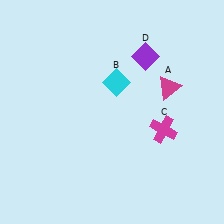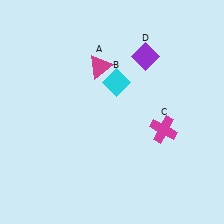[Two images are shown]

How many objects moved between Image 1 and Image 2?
1 object moved between the two images.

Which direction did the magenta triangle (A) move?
The magenta triangle (A) moved left.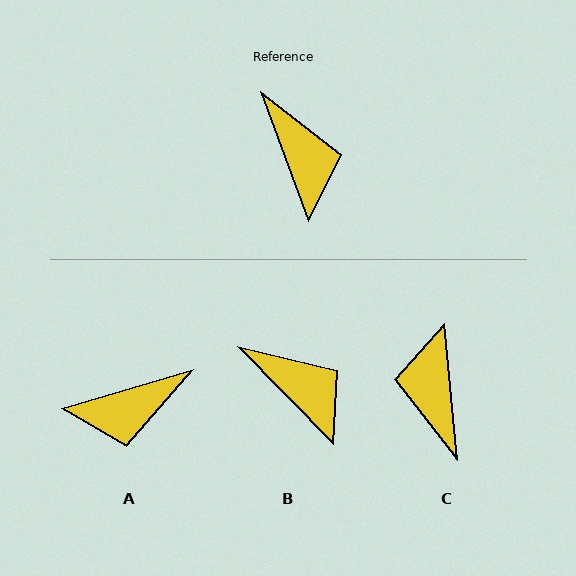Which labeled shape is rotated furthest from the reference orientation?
C, about 165 degrees away.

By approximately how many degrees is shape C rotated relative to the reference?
Approximately 165 degrees counter-clockwise.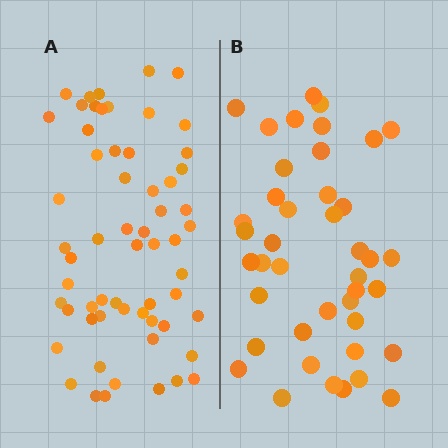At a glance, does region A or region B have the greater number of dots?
Region A (the left region) has more dots.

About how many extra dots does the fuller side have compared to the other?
Region A has approximately 20 more dots than region B.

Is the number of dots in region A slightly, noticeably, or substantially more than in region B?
Region A has noticeably more, but not dramatically so. The ratio is roughly 1.4 to 1.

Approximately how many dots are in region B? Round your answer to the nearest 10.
About 40 dots. (The exact count is 42, which rounds to 40.)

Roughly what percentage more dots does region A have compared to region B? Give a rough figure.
About 45% more.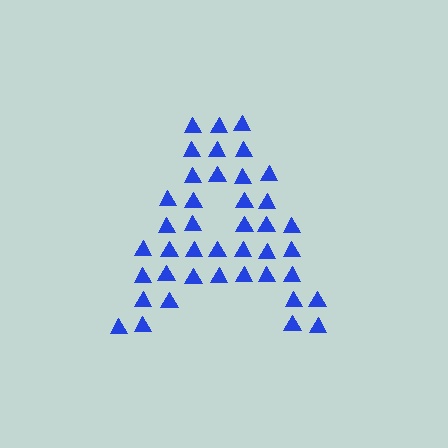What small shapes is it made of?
It is made of small triangles.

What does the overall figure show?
The overall figure shows the letter A.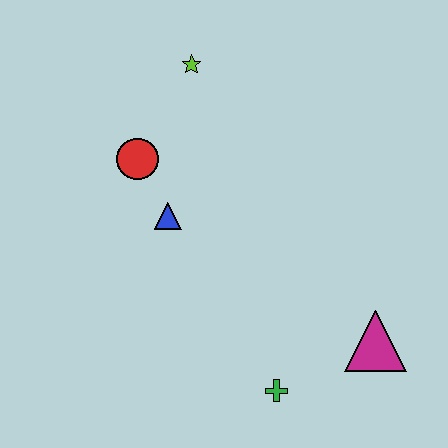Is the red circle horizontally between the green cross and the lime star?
No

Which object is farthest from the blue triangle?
The magenta triangle is farthest from the blue triangle.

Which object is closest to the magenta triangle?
The green cross is closest to the magenta triangle.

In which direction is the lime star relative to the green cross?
The lime star is above the green cross.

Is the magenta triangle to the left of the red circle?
No